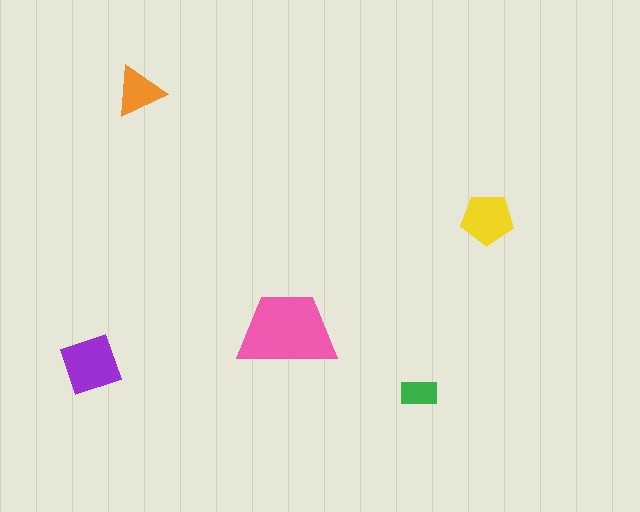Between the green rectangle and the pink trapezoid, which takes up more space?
The pink trapezoid.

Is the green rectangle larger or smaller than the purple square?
Smaller.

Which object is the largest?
The pink trapezoid.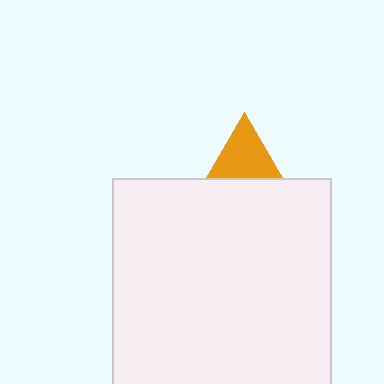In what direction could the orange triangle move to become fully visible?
The orange triangle could move up. That would shift it out from behind the white rectangle entirely.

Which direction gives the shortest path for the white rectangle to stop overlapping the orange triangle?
Moving down gives the shortest separation.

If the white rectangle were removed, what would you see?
You would see the complete orange triangle.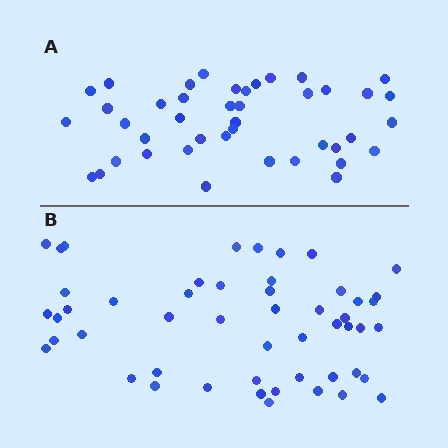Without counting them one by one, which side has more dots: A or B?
Region B (the bottom region) has more dots.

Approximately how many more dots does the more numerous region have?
Region B has roughly 8 or so more dots than region A.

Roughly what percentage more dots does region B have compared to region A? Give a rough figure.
About 20% more.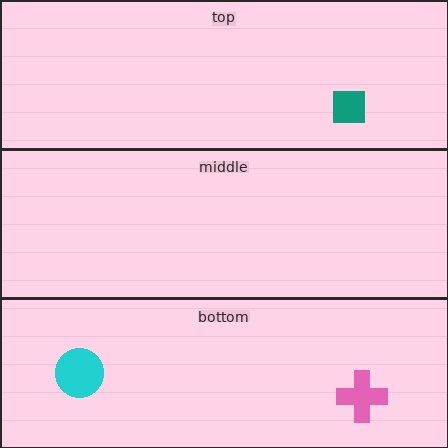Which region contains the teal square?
The top region.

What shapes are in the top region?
The teal square.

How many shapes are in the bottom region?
2.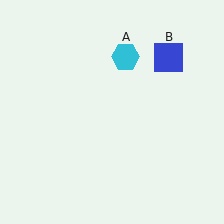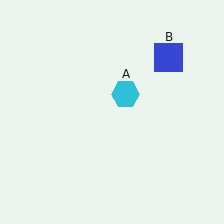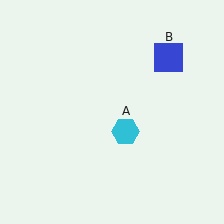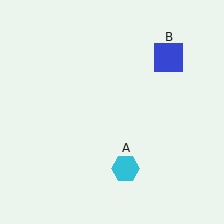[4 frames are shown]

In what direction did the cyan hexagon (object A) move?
The cyan hexagon (object A) moved down.